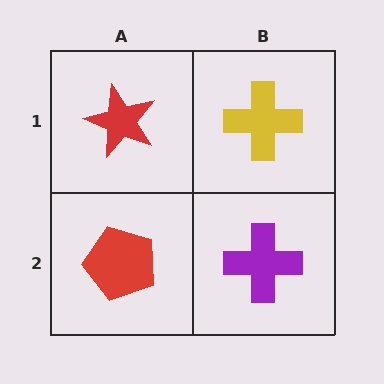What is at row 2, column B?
A purple cross.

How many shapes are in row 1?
2 shapes.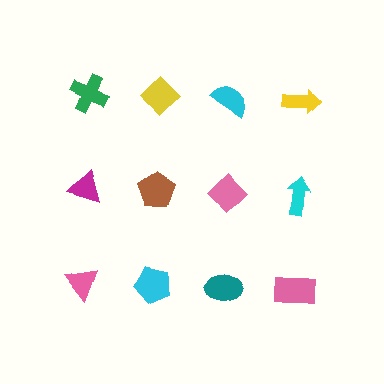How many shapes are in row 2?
4 shapes.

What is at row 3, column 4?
A pink rectangle.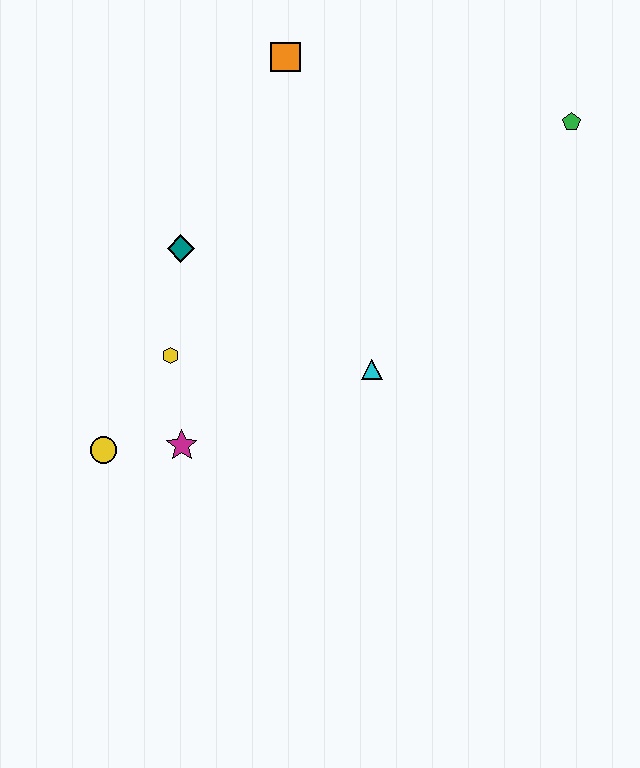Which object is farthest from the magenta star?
The green pentagon is farthest from the magenta star.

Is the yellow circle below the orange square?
Yes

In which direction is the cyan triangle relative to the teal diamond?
The cyan triangle is to the right of the teal diamond.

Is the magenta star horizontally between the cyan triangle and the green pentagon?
No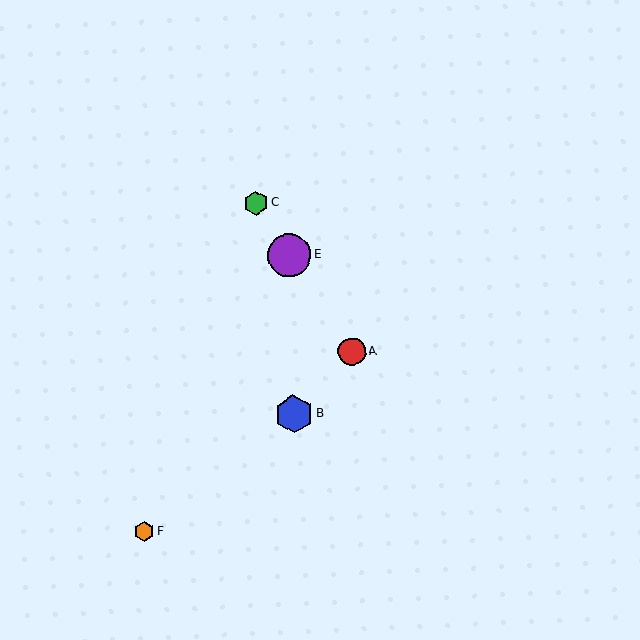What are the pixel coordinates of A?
Object A is at (352, 352).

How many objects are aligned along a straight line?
4 objects (A, C, D, E) are aligned along a straight line.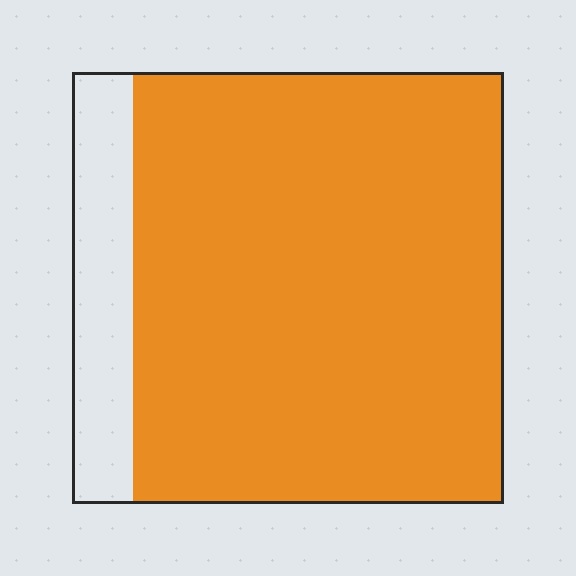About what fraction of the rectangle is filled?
About seven eighths (7/8).